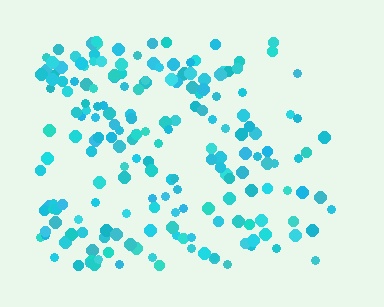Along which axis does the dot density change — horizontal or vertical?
Horizontal.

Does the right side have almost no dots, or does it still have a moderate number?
Still a moderate number, just noticeably fewer than the left.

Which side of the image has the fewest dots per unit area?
The right.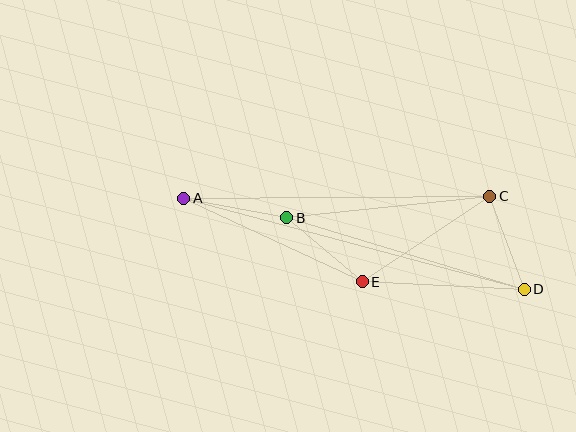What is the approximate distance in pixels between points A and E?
The distance between A and E is approximately 197 pixels.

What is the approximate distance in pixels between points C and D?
The distance between C and D is approximately 99 pixels.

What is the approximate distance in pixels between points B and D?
The distance between B and D is approximately 248 pixels.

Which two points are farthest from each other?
Points A and D are farthest from each other.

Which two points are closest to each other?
Points B and E are closest to each other.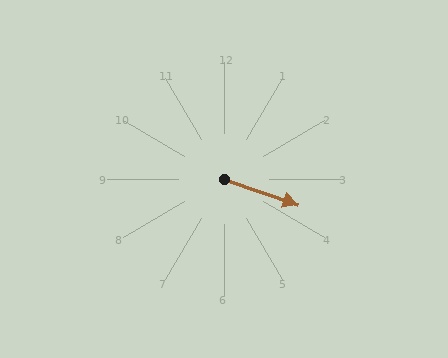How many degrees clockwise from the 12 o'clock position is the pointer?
Approximately 109 degrees.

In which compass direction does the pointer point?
East.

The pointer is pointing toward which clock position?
Roughly 4 o'clock.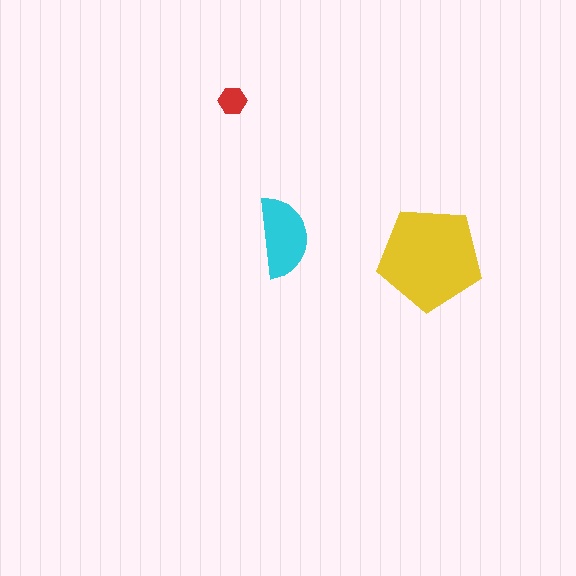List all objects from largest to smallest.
The yellow pentagon, the cyan semicircle, the red hexagon.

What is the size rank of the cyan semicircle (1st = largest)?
2nd.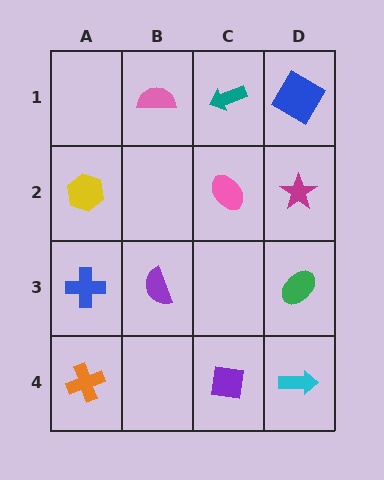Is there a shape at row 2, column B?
No, that cell is empty.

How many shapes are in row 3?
3 shapes.